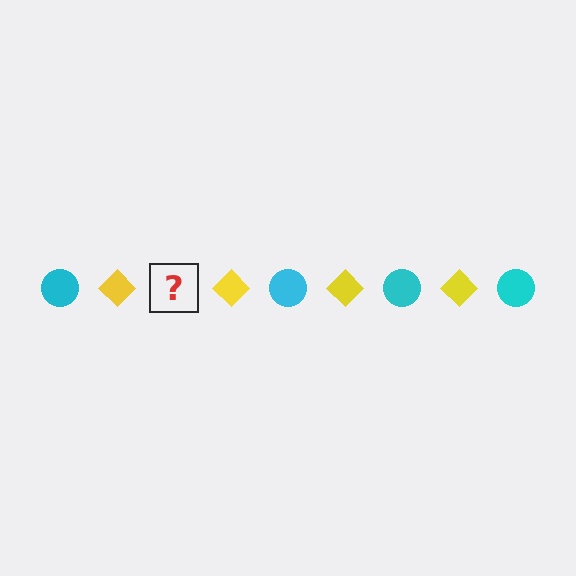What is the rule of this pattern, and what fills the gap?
The rule is that the pattern alternates between cyan circle and yellow diamond. The gap should be filled with a cyan circle.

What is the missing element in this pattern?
The missing element is a cyan circle.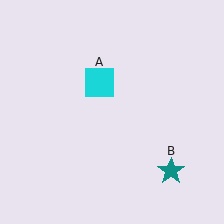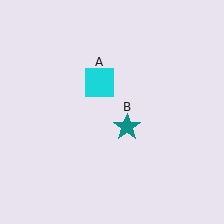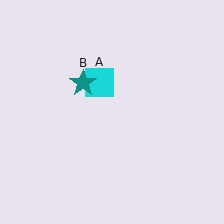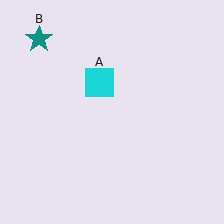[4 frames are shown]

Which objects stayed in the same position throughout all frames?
Cyan square (object A) remained stationary.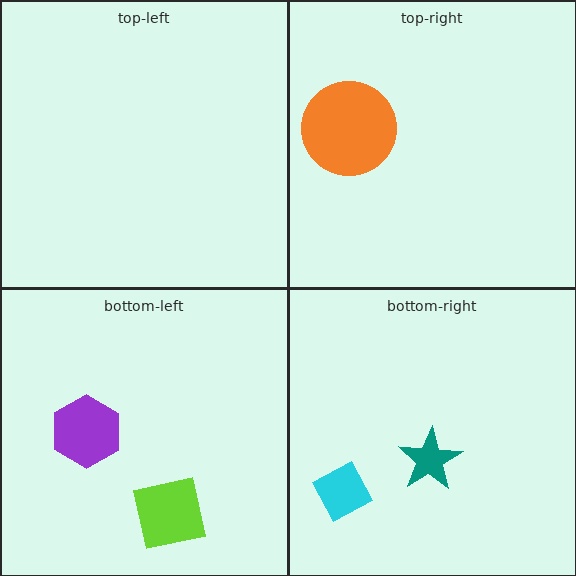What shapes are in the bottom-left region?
The lime square, the purple hexagon.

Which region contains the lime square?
The bottom-left region.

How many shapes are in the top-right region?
1.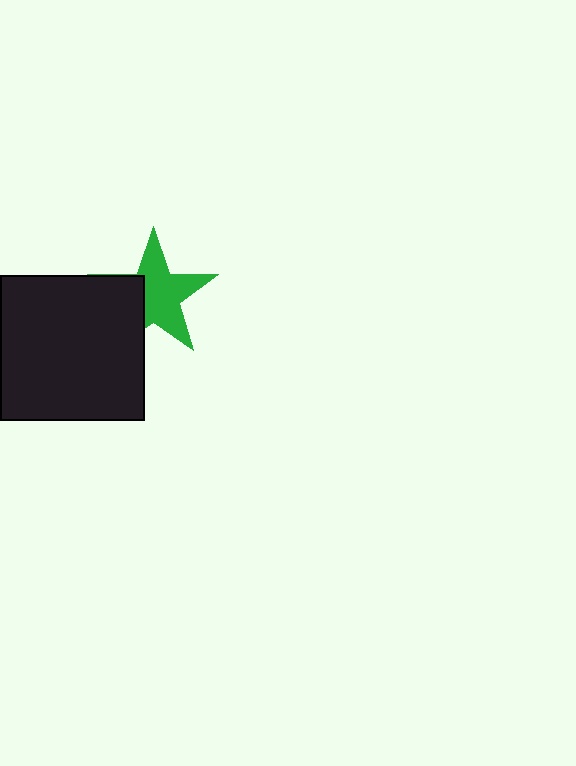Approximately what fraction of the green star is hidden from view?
Roughly 34% of the green star is hidden behind the black square.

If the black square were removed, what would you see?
You would see the complete green star.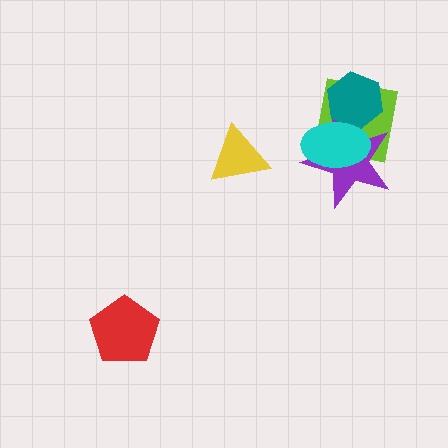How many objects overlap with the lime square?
3 objects overlap with the lime square.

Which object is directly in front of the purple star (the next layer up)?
The teal hexagon is directly in front of the purple star.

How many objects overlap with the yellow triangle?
0 objects overlap with the yellow triangle.